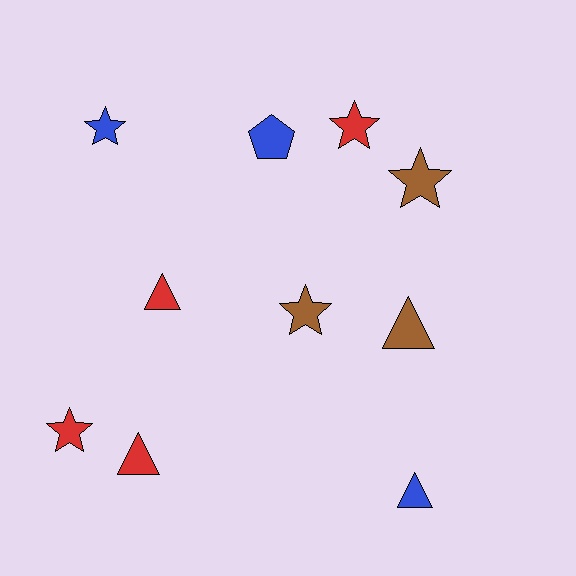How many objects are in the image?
There are 10 objects.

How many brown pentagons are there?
There are no brown pentagons.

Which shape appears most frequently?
Star, with 5 objects.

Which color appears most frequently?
Red, with 4 objects.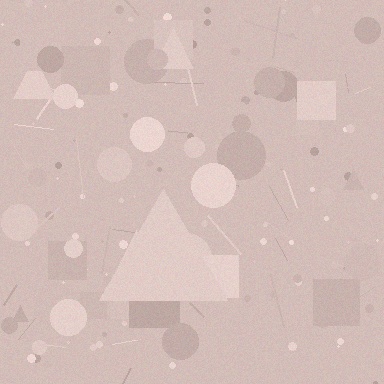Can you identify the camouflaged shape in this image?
The camouflaged shape is a triangle.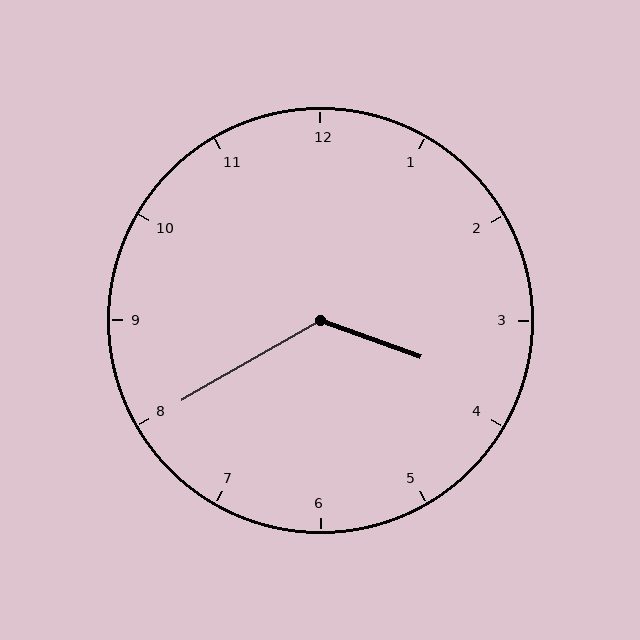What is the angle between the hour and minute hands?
Approximately 130 degrees.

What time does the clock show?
3:40.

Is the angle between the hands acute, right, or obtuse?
It is obtuse.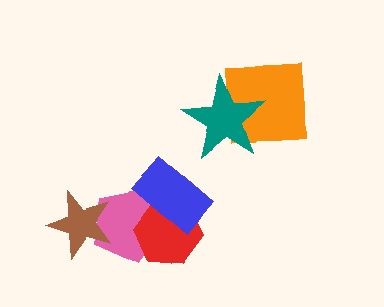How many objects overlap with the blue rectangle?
2 objects overlap with the blue rectangle.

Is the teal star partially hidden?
No, no other shape covers it.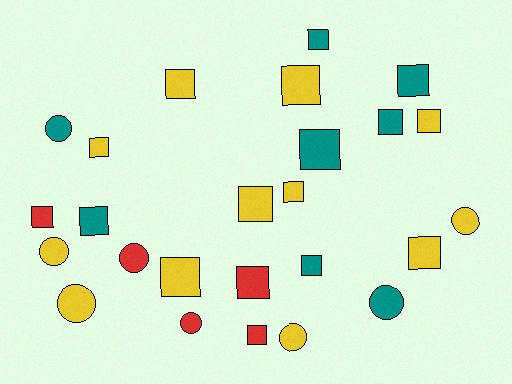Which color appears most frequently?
Yellow, with 12 objects.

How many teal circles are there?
There are 2 teal circles.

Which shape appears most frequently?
Square, with 17 objects.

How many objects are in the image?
There are 25 objects.